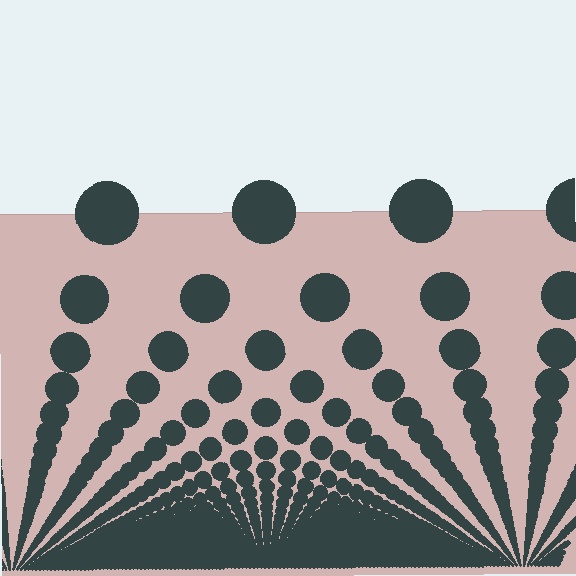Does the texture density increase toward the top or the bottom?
Density increases toward the bottom.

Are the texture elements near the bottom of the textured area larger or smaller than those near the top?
Smaller. The gradient is inverted — elements near the bottom are smaller and denser.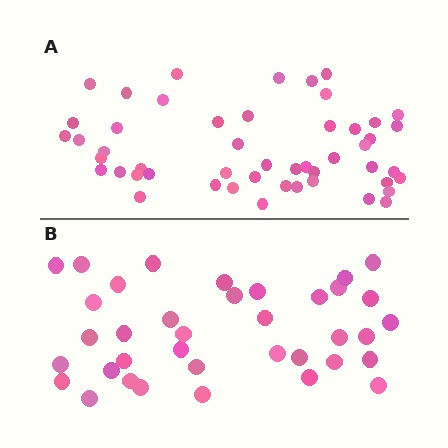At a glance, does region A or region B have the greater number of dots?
Region A (the top region) has more dots.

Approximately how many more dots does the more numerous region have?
Region A has approximately 15 more dots than region B.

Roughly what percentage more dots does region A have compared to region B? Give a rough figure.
About 35% more.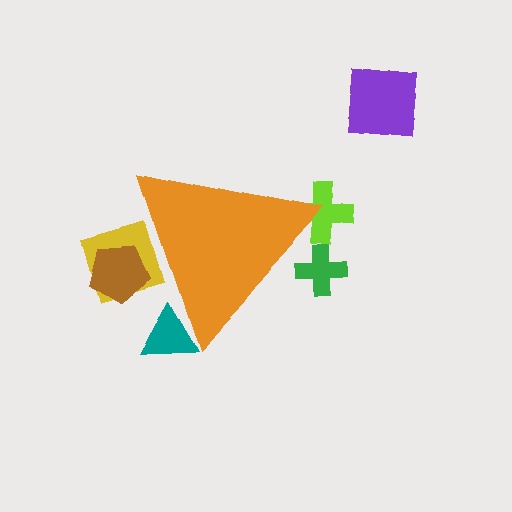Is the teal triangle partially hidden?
Yes, the teal triangle is partially hidden behind the orange triangle.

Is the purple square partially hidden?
No, the purple square is fully visible.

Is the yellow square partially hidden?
Yes, the yellow square is partially hidden behind the orange triangle.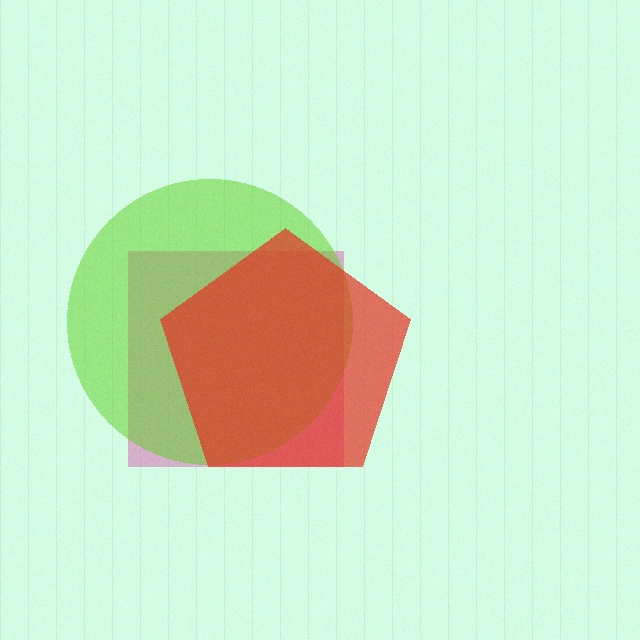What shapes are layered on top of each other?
The layered shapes are: a pink square, a lime circle, a red pentagon.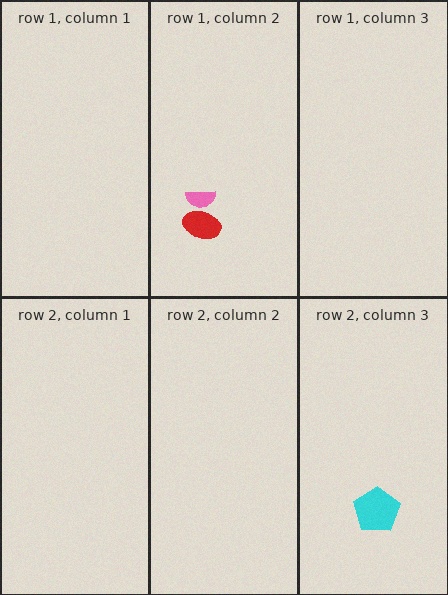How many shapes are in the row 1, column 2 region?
2.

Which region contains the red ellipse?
The row 1, column 2 region.